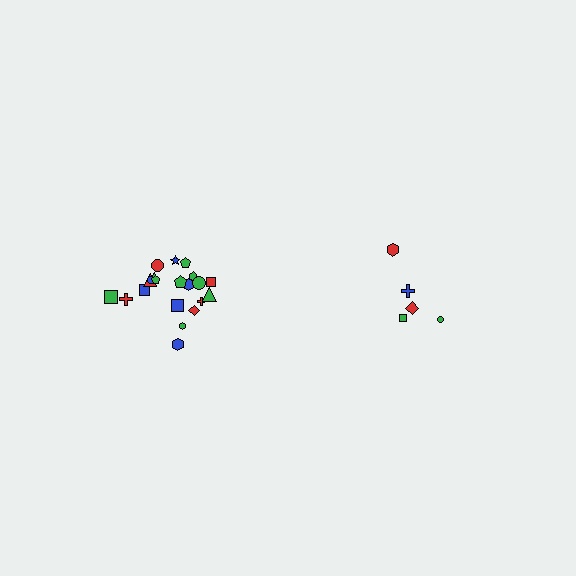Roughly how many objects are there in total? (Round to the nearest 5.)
Roughly 25 objects in total.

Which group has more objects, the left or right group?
The left group.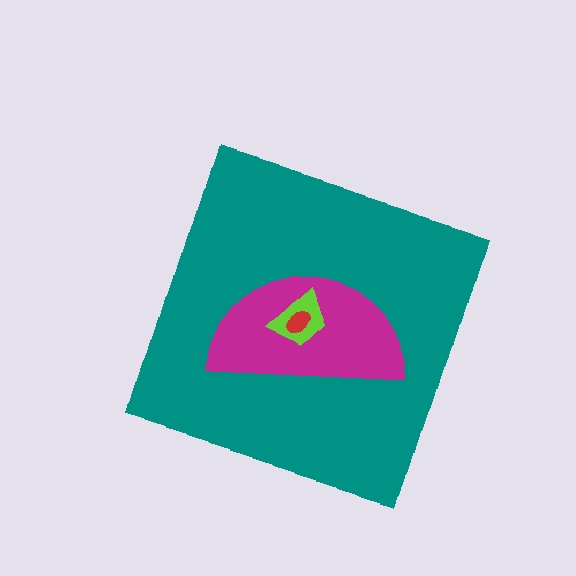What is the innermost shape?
The red ellipse.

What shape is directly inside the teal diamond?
The magenta semicircle.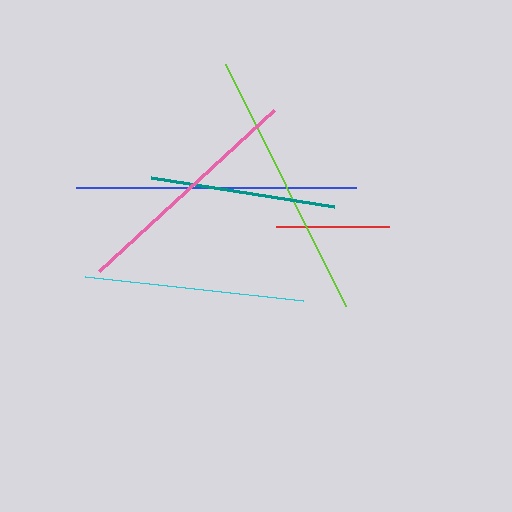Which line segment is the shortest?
The red line is the shortest at approximately 112 pixels.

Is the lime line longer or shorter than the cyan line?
The lime line is longer than the cyan line.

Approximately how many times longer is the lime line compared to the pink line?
The lime line is approximately 1.1 times the length of the pink line.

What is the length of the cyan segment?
The cyan segment is approximately 219 pixels long.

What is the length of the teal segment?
The teal segment is approximately 185 pixels long.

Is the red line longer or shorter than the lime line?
The lime line is longer than the red line.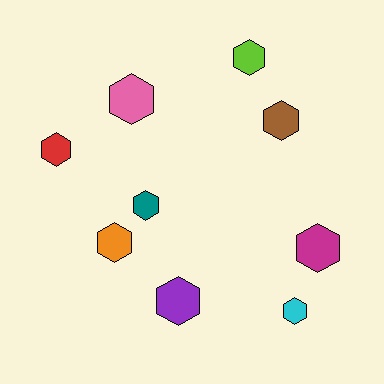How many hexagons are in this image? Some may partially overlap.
There are 9 hexagons.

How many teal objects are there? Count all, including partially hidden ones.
There is 1 teal object.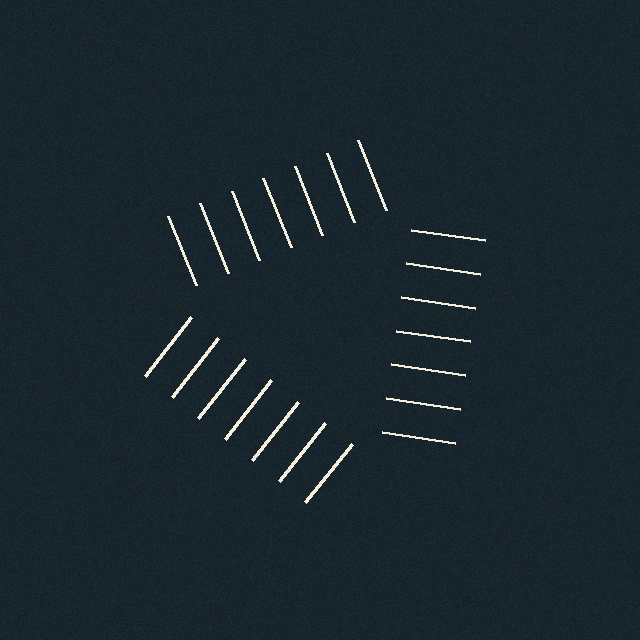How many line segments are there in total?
21 — 7 along each of the 3 edges.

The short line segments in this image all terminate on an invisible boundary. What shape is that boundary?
An illusory triangle — the line segments terminate on its edges but no continuous stroke is drawn.